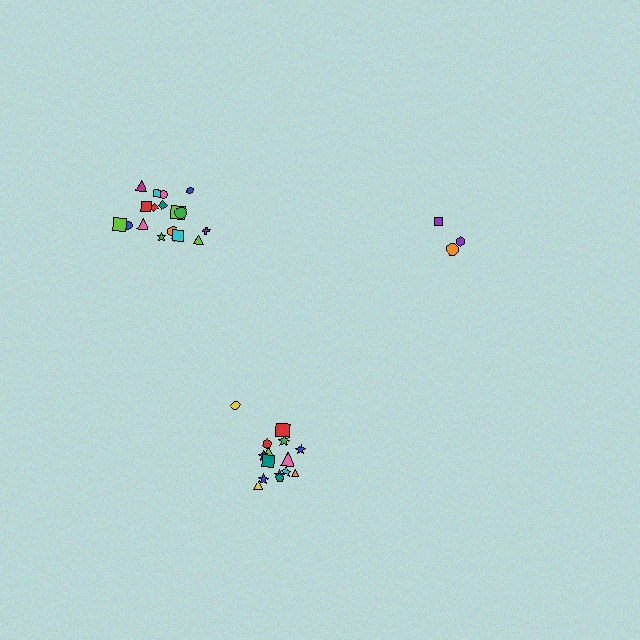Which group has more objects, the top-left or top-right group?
The top-left group.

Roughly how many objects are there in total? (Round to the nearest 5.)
Roughly 35 objects in total.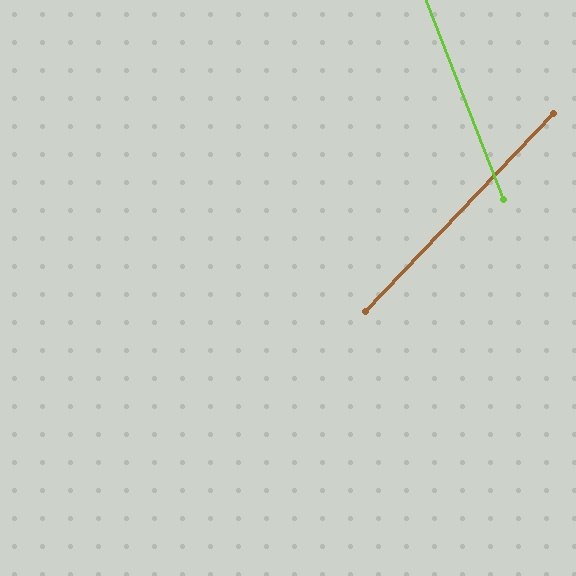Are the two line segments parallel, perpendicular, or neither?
Neither parallel nor perpendicular — they differ by about 65°.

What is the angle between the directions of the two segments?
Approximately 65 degrees.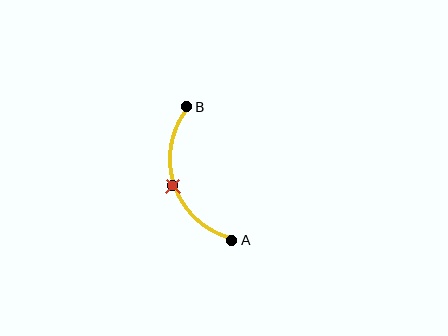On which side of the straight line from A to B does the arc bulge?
The arc bulges to the left of the straight line connecting A and B.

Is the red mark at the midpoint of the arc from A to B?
Yes. The red mark lies on the arc at equal arc-length from both A and B — it is the arc midpoint.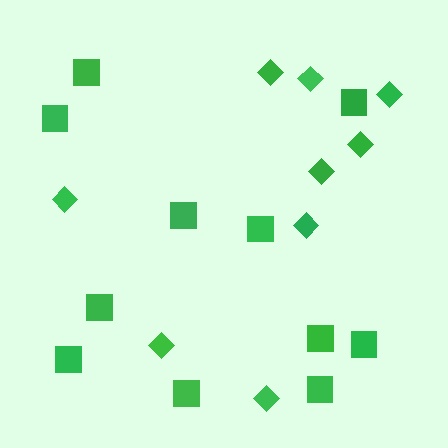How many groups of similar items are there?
There are 2 groups: one group of squares (11) and one group of diamonds (9).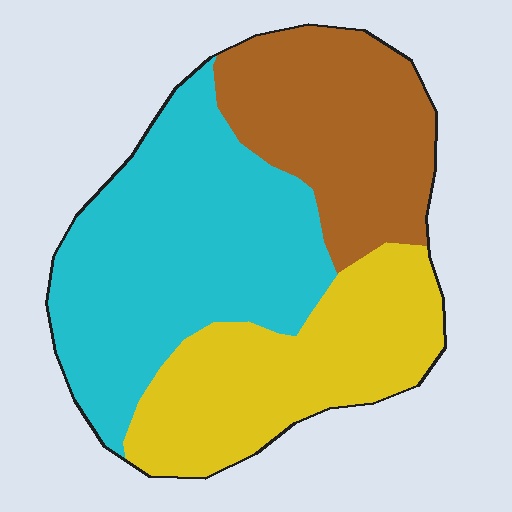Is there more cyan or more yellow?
Cyan.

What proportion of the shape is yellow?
Yellow takes up between a quarter and a half of the shape.